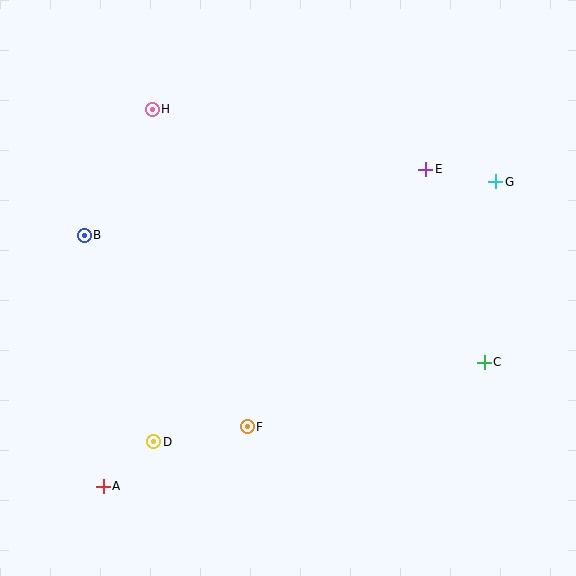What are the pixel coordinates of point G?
Point G is at (496, 182).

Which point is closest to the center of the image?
Point F at (247, 427) is closest to the center.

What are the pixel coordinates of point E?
Point E is at (426, 169).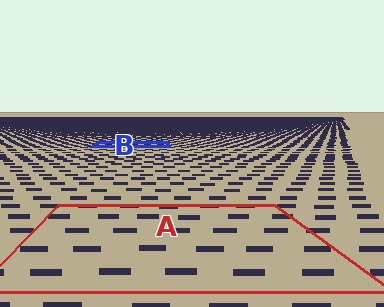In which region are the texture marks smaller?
The texture marks are smaller in region B, because it is farther away.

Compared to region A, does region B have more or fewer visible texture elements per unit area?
Region B has more texture elements per unit area — they are packed more densely because it is farther away.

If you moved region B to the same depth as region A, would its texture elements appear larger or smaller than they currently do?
They would appear larger. At a closer depth, the same texture elements are projected at a bigger on-screen size.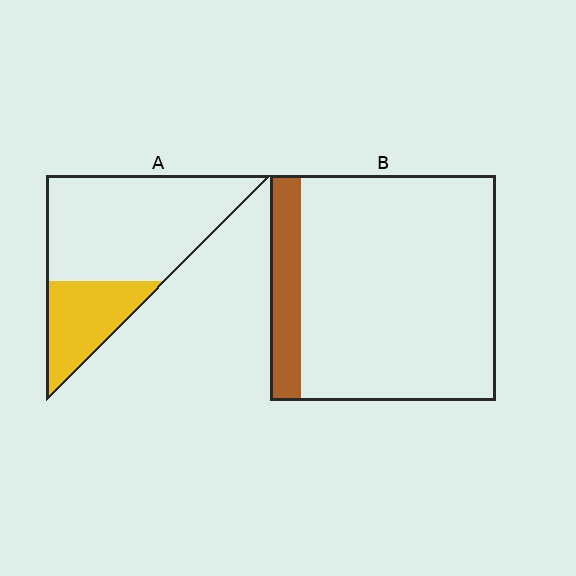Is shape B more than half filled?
No.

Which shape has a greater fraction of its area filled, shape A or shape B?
Shape A.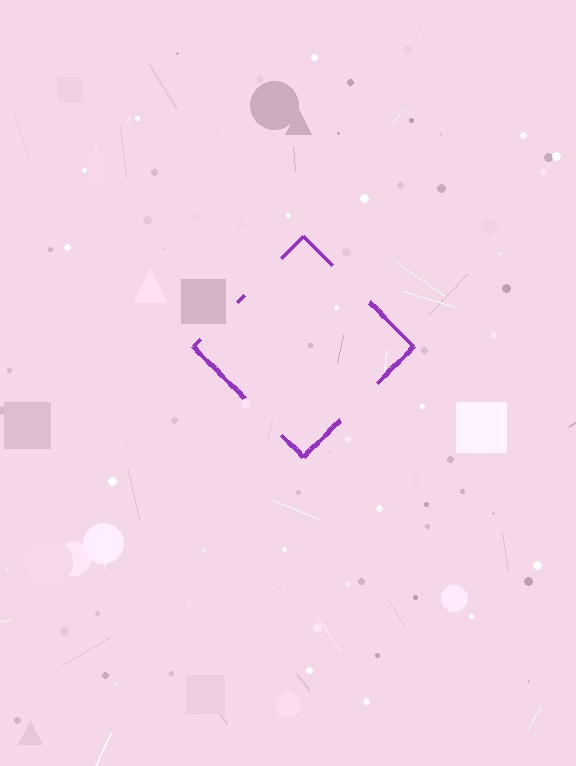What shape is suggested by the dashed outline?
The dashed outline suggests a diamond.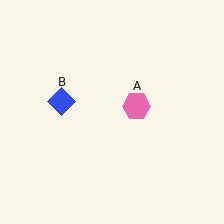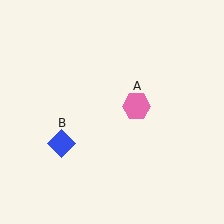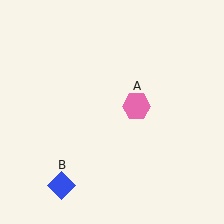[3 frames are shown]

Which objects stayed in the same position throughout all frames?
Pink hexagon (object A) remained stationary.